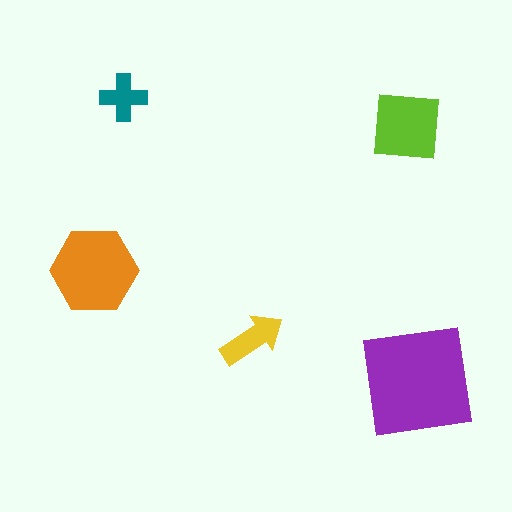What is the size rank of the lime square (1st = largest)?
3rd.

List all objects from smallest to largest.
The teal cross, the yellow arrow, the lime square, the orange hexagon, the purple square.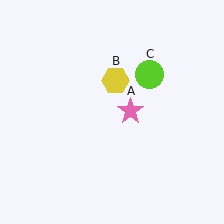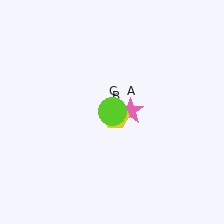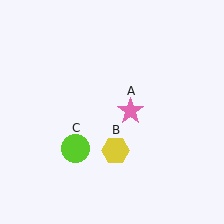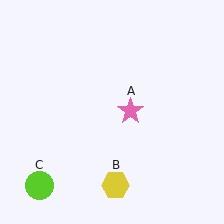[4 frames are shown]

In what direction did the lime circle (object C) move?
The lime circle (object C) moved down and to the left.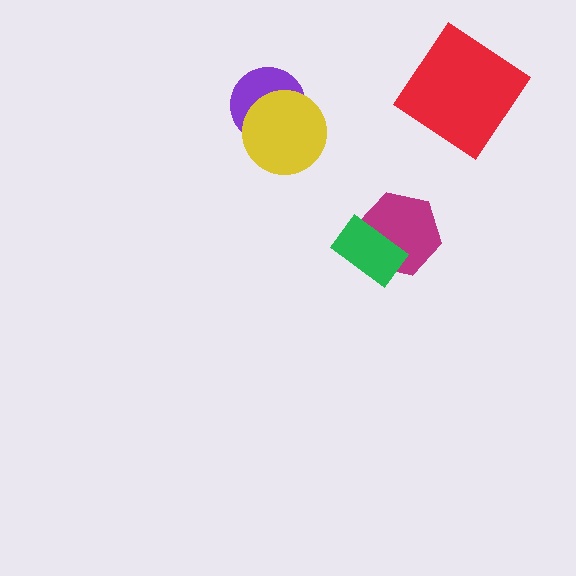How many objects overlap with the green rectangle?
1 object overlaps with the green rectangle.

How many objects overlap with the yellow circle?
1 object overlaps with the yellow circle.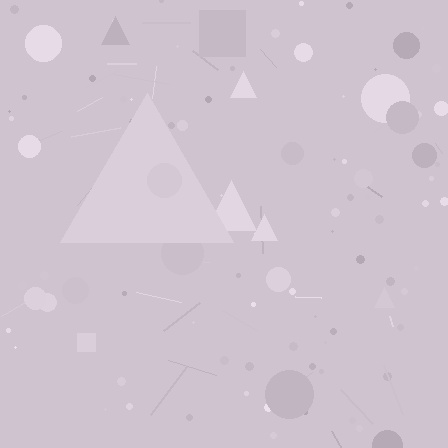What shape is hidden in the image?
A triangle is hidden in the image.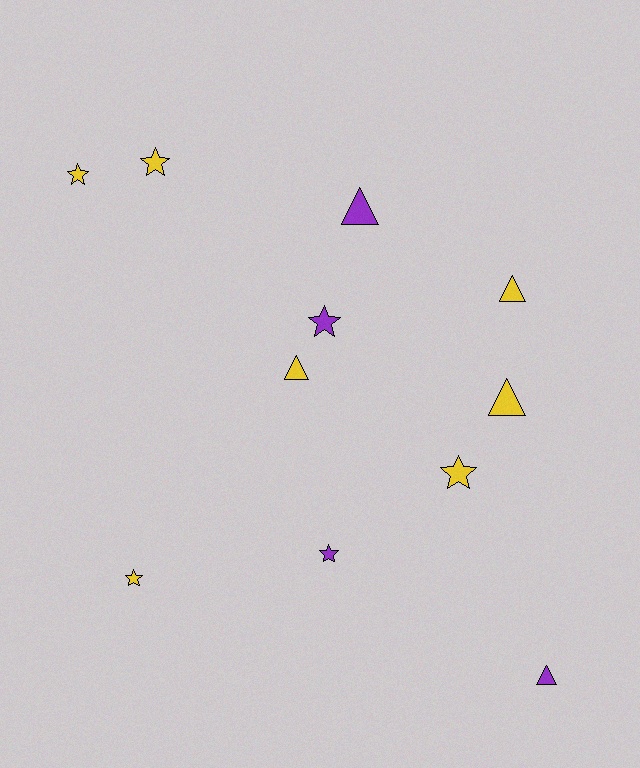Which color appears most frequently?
Yellow, with 7 objects.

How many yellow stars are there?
There are 4 yellow stars.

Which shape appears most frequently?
Star, with 6 objects.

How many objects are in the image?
There are 11 objects.